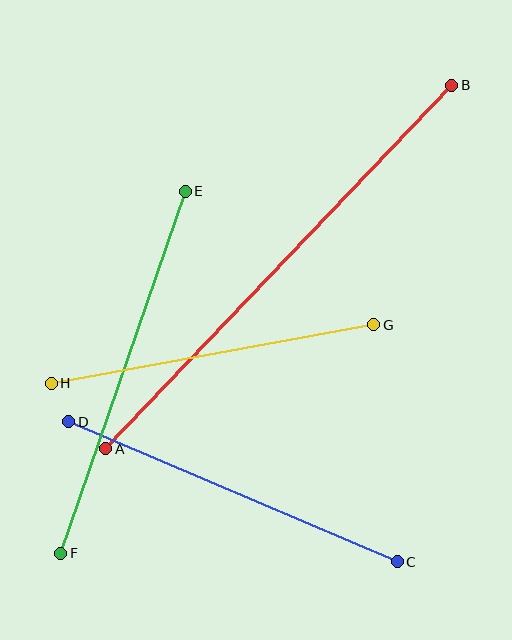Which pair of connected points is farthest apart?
Points A and B are farthest apart.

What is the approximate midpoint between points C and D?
The midpoint is at approximately (233, 492) pixels.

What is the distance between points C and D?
The distance is approximately 357 pixels.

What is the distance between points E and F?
The distance is approximately 383 pixels.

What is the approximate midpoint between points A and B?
The midpoint is at approximately (279, 267) pixels.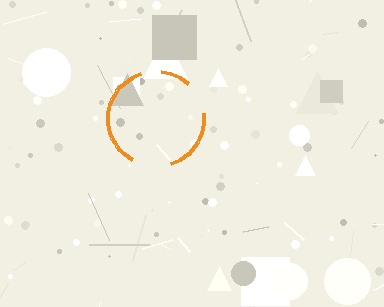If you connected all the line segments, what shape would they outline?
They would outline a circle.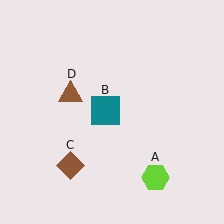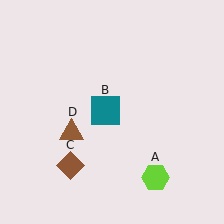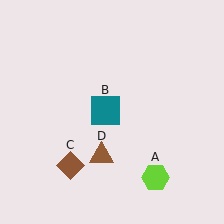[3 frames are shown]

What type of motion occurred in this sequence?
The brown triangle (object D) rotated counterclockwise around the center of the scene.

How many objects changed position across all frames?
1 object changed position: brown triangle (object D).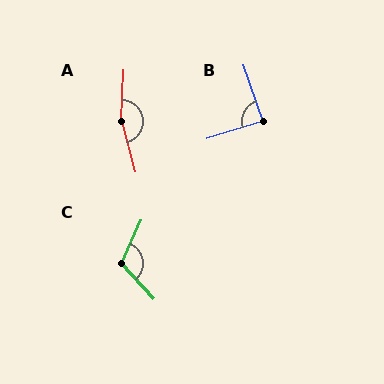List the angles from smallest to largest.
B (88°), C (113°), A (162°).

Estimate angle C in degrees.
Approximately 113 degrees.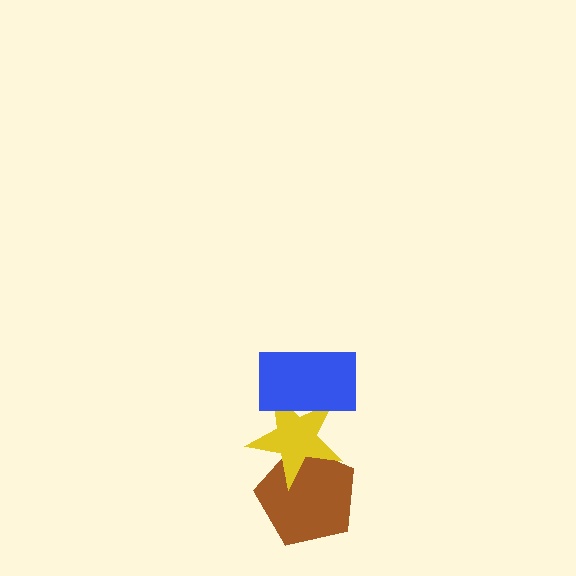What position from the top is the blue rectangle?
The blue rectangle is 1st from the top.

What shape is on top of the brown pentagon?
The yellow star is on top of the brown pentagon.